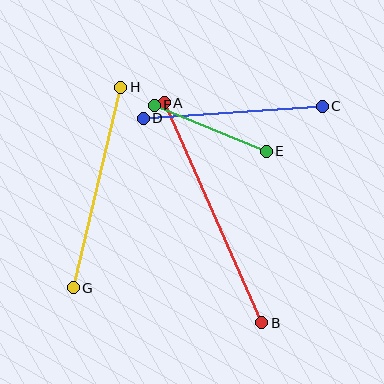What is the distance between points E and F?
The distance is approximately 121 pixels.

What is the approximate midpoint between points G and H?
The midpoint is at approximately (97, 187) pixels.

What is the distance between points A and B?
The distance is approximately 240 pixels.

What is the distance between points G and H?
The distance is approximately 206 pixels.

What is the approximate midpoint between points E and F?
The midpoint is at approximately (210, 128) pixels.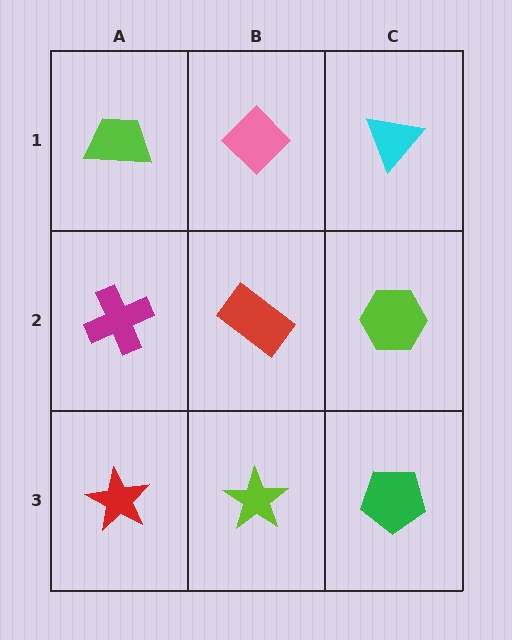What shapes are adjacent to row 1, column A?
A magenta cross (row 2, column A), a pink diamond (row 1, column B).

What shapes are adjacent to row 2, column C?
A cyan triangle (row 1, column C), a green pentagon (row 3, column C), a red rectangle (row 2, column B).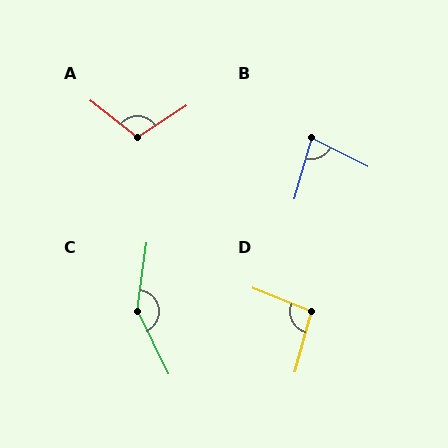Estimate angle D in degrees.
Approximately 97 degrees.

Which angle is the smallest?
B, at approximately 79 degrees.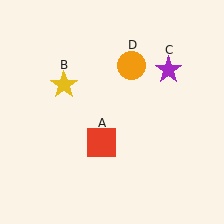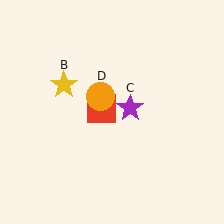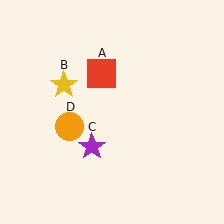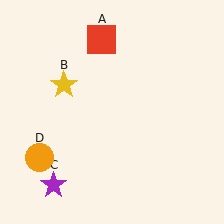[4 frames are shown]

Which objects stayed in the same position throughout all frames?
Yellow star (object B) remained stationary.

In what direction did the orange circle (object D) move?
The orange circle (object D) moved down and to the left.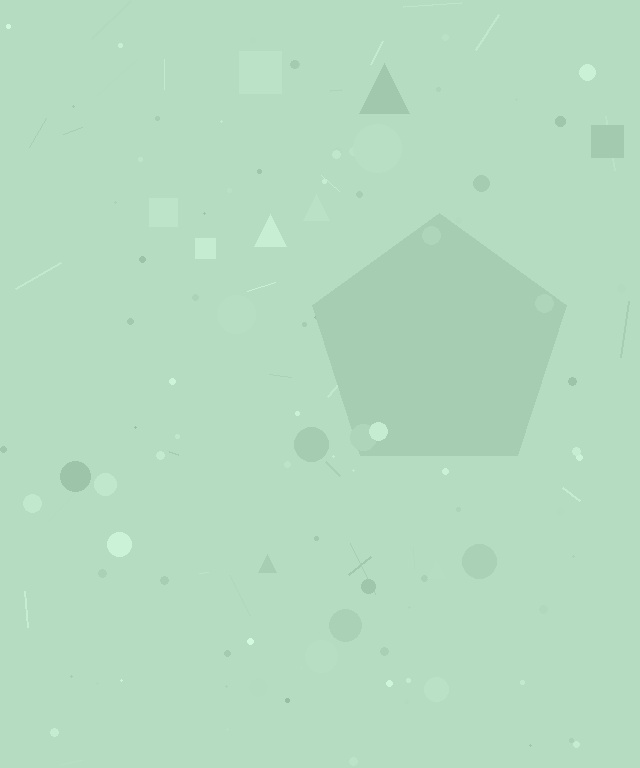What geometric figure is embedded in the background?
A pentagon is embedded in the background.